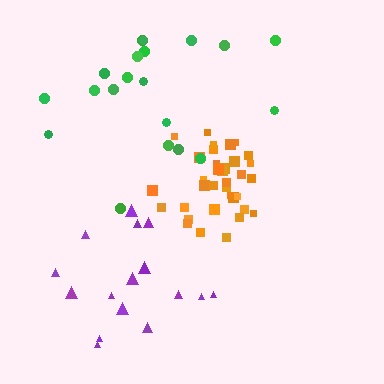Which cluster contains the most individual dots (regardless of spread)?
Orange (35).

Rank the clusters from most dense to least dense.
orange, purple, green.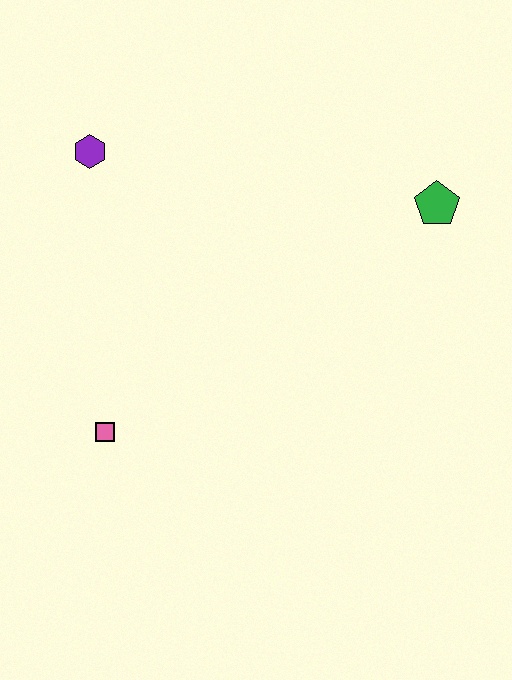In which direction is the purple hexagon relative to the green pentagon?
The purple hexagon is to the left of the green pentagon.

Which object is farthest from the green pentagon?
The pink square is farthest from the green pentagon.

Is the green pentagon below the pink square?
No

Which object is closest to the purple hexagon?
The pink square is closest to the purple hexagon.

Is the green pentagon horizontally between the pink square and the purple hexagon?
No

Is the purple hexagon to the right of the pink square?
No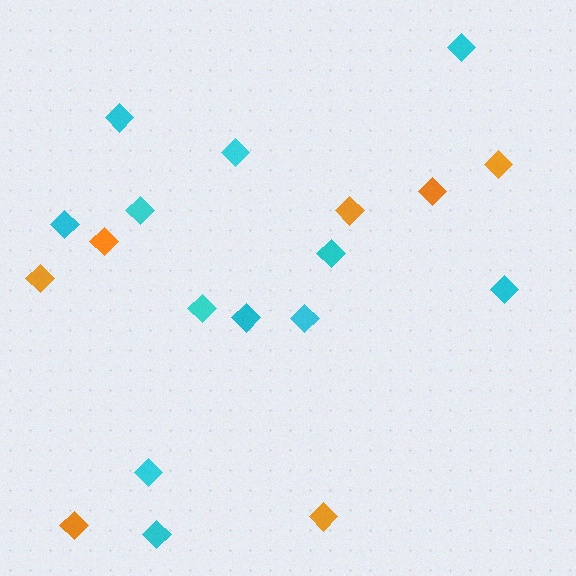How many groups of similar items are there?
There are 2 groups: one group of cyan diamonds (12) and one group of orange diamonds (7).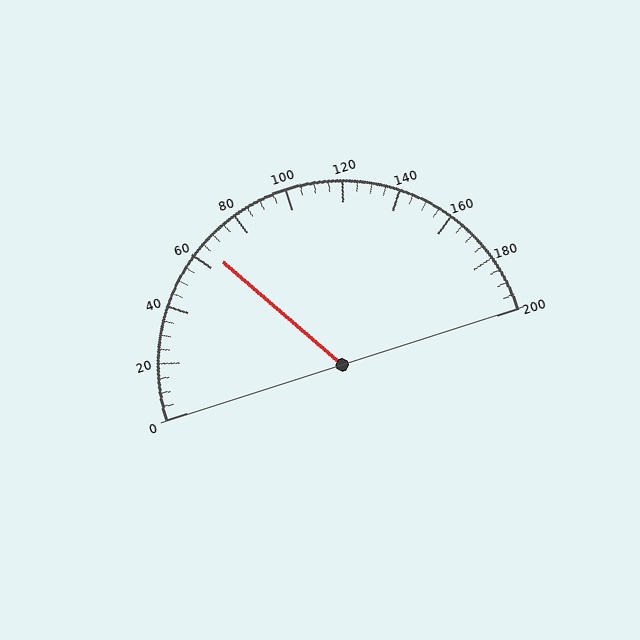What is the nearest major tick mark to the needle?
The nearest major tick mark is 60.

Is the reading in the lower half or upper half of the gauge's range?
The reading is in the lower half of the range (0 to 200).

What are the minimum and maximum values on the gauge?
The gauge ranges from 0 to 200.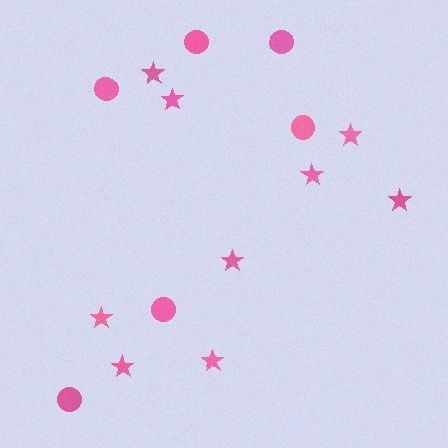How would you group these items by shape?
There are 2 groups: one group of stars (9) and one group of circles (6).